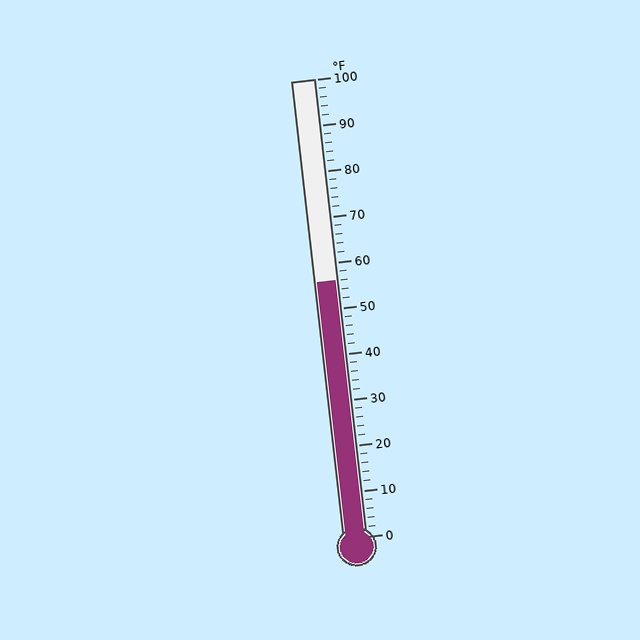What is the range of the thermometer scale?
The thermometer scale ranges from 0°F to 100°F.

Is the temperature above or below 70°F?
The temperature is below 70°F.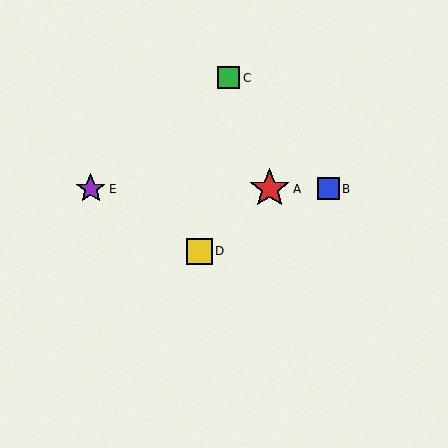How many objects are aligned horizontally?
3 objects (A, B, E) are aligned horizontally.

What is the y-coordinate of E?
Object E is at y≈189.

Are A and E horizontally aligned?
Yes, both are at y≈189.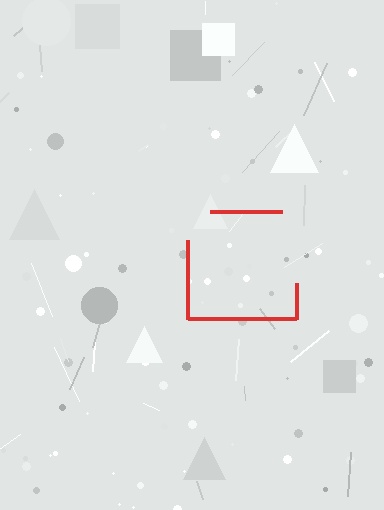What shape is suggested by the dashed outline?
The dashed outline suggests a square.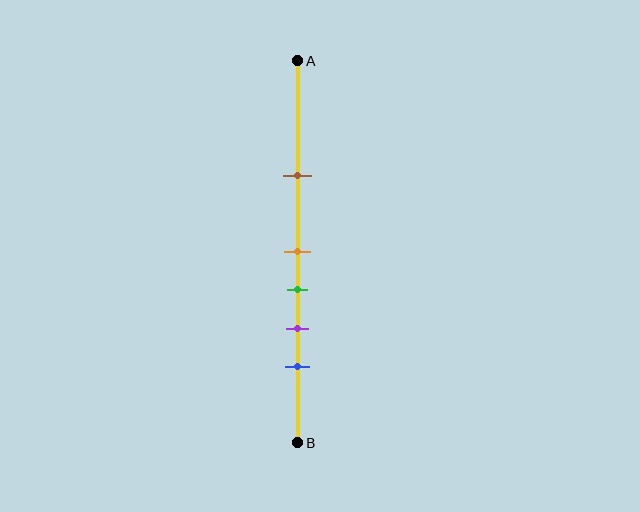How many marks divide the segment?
There are 5 marks dividing the segment.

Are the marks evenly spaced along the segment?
No, the marks are not evenly spaced.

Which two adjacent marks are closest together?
The orange and green marks are the closest adjacent pair.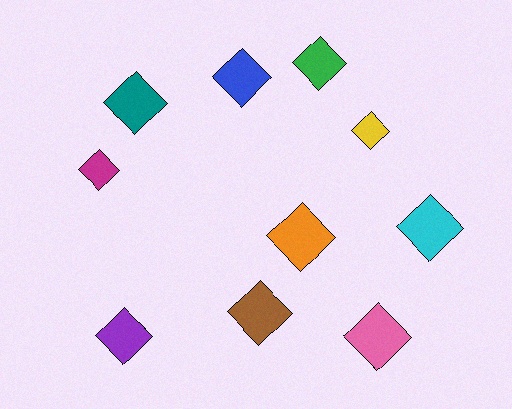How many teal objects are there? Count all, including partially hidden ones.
There is 1 teal object.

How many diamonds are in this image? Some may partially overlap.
There are 10 diamonds.